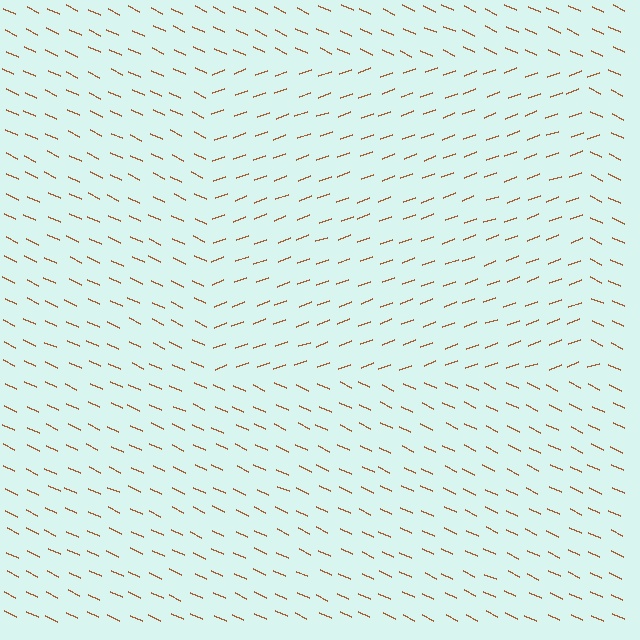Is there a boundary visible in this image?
Yes, there is a texture boundary formed by a change in line orientation.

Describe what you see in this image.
The image is filled with small brown line segments. A rectangle region in the image has lines oriented differently from the surrounding lines, creating a visible texture boundary.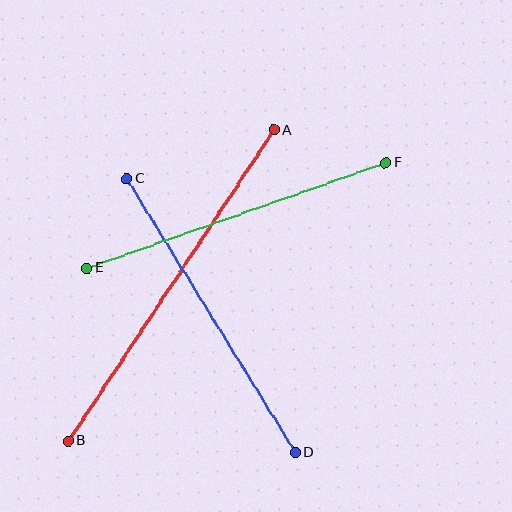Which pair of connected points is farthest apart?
Points A and B are farthest apart.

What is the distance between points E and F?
The distance is approximately 316 pixels.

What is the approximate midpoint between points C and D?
The midpoint is at approximately (211, 316) pixels.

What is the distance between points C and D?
The distance is approximately 321 pixels.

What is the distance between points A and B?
The distance is approximately 373 pixels.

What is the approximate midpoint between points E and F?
The midpoint is at approximately (236, 215) pixels.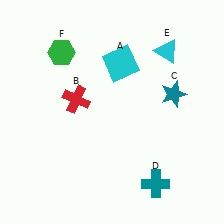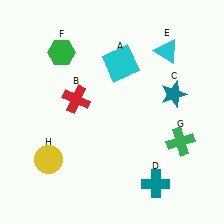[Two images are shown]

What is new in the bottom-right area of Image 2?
A green cross (G) was added in the bottom-right area of Image 2.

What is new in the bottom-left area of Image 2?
A yellow circle (H) was added in the bottom-left area of Image 2.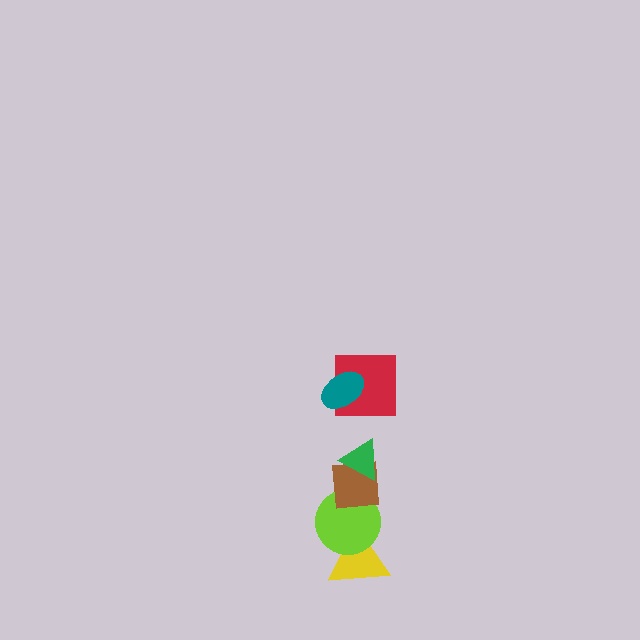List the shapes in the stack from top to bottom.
From top to bottom: the teal ellipse, the red square, the green triangle, the brown square, the lime circle, the yellow triangle.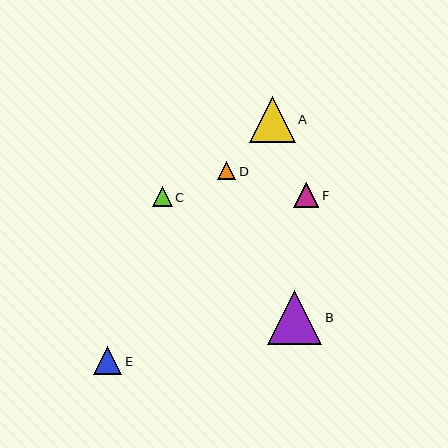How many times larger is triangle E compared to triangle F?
Triangle E is approximately 1.1 times the size of triangle F.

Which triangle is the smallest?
Triangle D is the smallest with a size of approximately 18 pixels.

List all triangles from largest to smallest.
From largest to smallest: B, A, E, F, C, D.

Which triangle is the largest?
Triangle B is the largest with a size of approximately 54 pixels.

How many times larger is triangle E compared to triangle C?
Triangle E is approximately 1.4 times the size of triangle C.